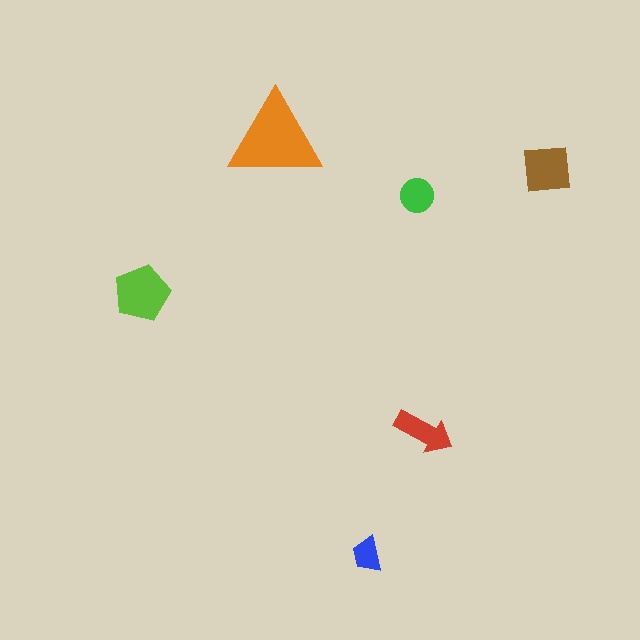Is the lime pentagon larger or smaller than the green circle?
Larger.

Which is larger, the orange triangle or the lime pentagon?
The orange triangle.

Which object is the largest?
The orange triangle.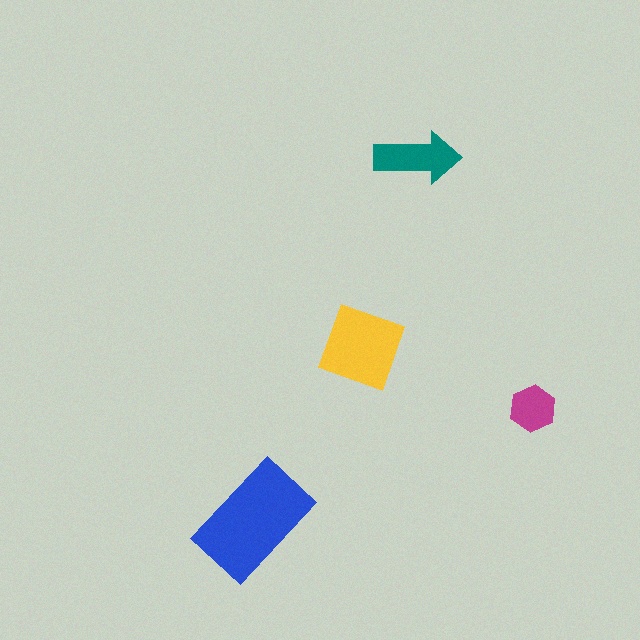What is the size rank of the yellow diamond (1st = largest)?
2nd.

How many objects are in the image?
There are 4 objects in the image.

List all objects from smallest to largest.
The magenta hexagon, the teal arrow, the yellow diamond, the blue rectangle.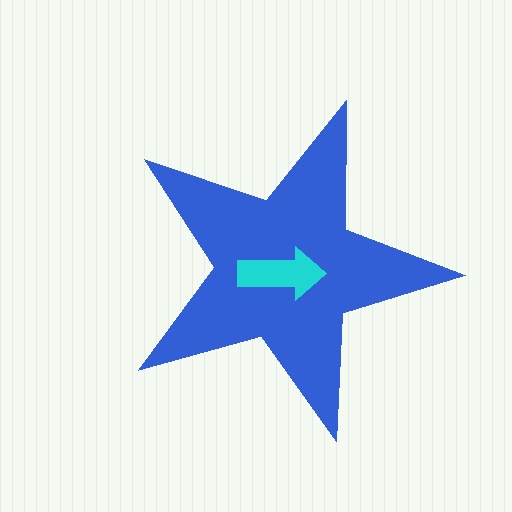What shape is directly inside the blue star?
The cyan arrow.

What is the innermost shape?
The cyan arrow.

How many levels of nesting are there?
2.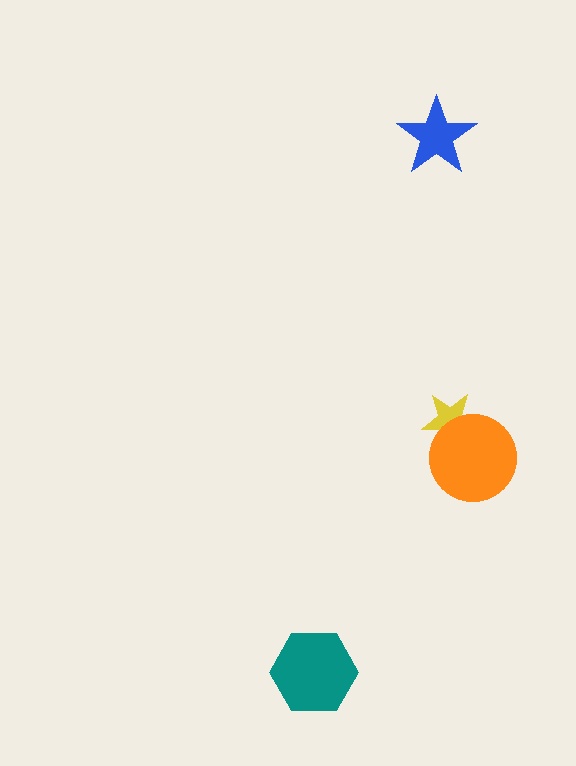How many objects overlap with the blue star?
0 objects overlap with the blue star.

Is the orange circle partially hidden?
No, no other shape covers it.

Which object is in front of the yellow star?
The orange circle is in front of the yellow star.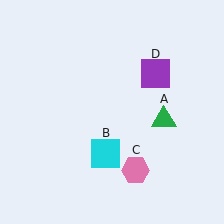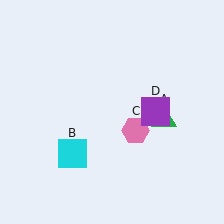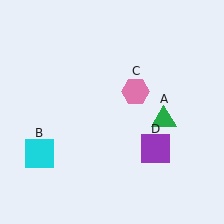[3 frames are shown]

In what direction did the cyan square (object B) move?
The cyan square (object B) moved left.